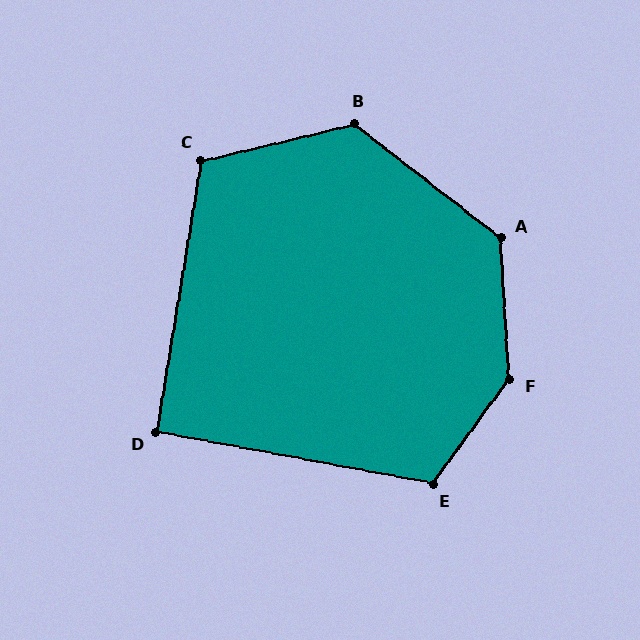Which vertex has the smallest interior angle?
D, at approximately 91 degrees.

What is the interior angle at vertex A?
Approximately 131 degrees (obtuse).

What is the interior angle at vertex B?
Approximately 129 degrees (obtuse).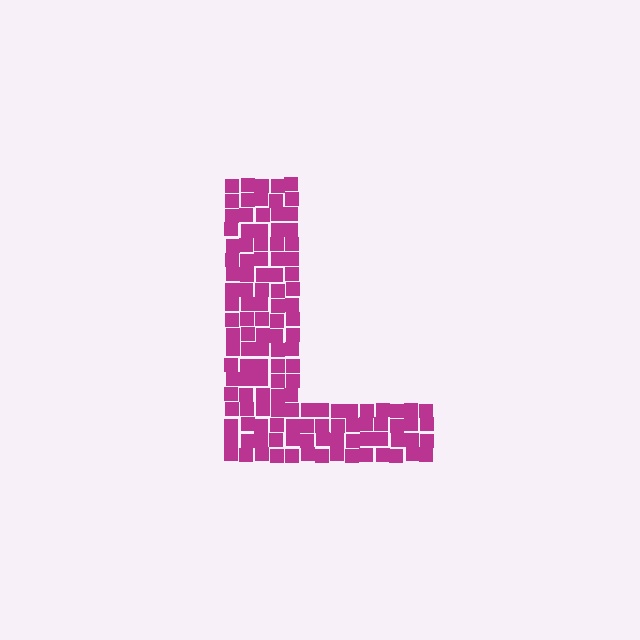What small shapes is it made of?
It is made of small squares.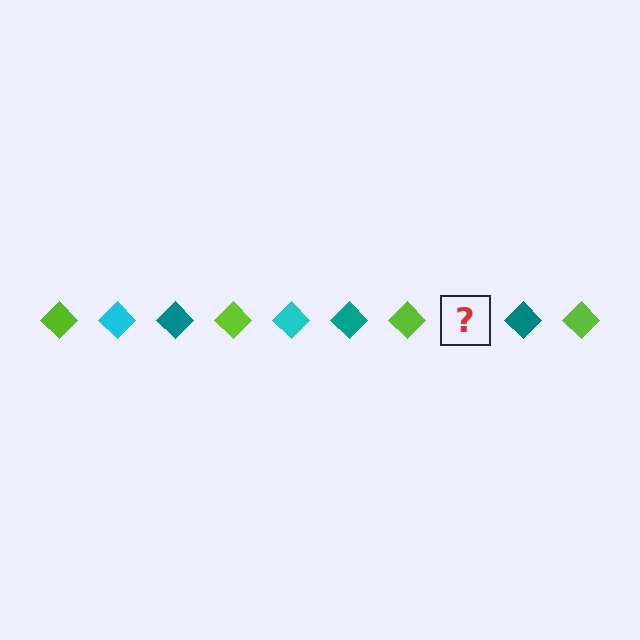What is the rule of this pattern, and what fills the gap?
The rule is that the pattern cycles through lime, cyan, teal diamonds. The gap should be filled with a cyan diamond.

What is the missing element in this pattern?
The missing element is a cyan diamond.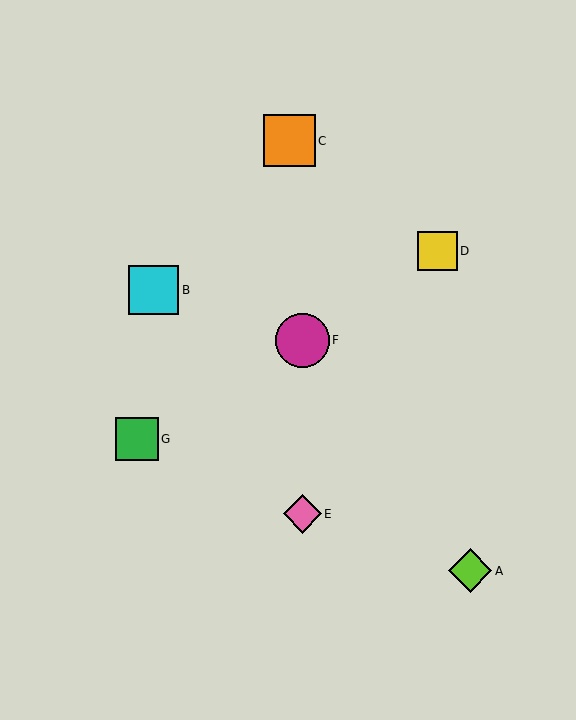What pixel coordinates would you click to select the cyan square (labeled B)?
Click at (154, 290) to select the cyan square B.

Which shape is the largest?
The magenta circle (labeled F) is the largest.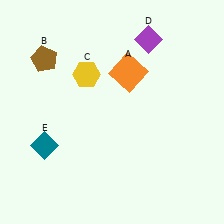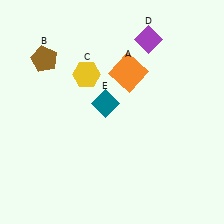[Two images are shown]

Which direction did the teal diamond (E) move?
The teal diamond (E) moved right.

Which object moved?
The teal diamond (E) moved right.